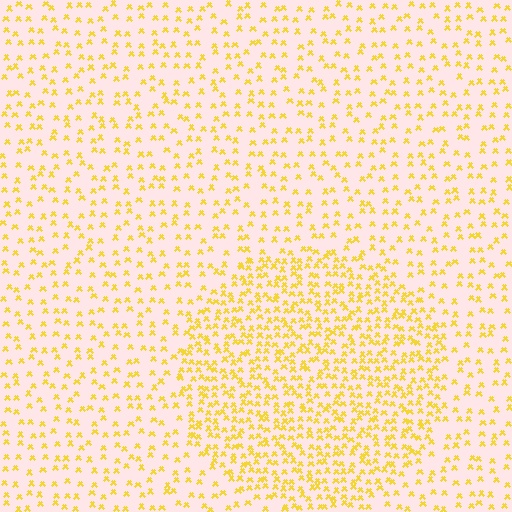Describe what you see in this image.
The image contains small yellow elements arranged at two different densities. A circle-shaped region is visible where the elements are more densely packed than the surrounding area.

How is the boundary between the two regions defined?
The boundary is defined by a change in element density (approximately 2.1x ratio). All elements are the same color, size, and shape.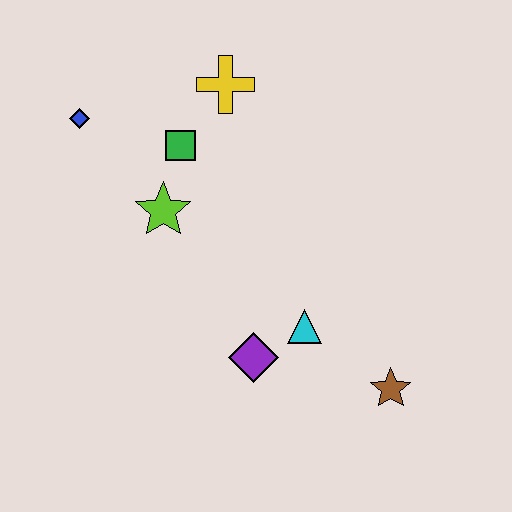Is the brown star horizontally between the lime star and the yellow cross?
No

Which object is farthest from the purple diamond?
The blue diamond is farthest from the purple diamond.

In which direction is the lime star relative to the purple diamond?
The lime star is above the purple diamond.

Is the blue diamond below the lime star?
No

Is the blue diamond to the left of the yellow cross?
Yes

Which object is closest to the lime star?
The green square is closest to the lime star.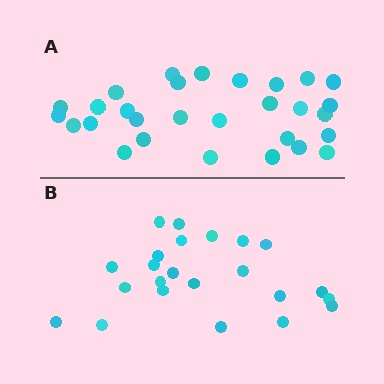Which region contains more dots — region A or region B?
Region A (the top region) has more dots.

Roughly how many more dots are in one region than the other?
Region A has about 6 more dots than region B.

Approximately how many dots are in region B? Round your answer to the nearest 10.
About 20 dots. (The exact count is 23, which rounds to 20.)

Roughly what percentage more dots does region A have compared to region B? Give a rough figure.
About 25% more.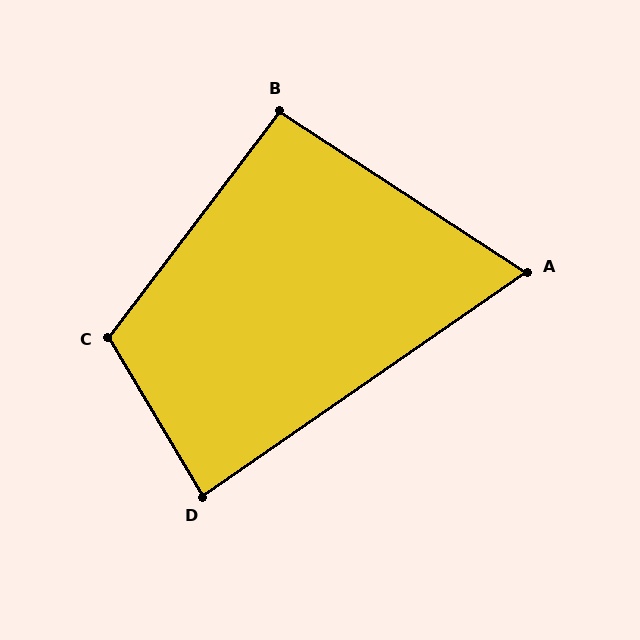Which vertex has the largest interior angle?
C, at approximately 112 degrees.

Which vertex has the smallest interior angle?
A, at approximately 68 degrees.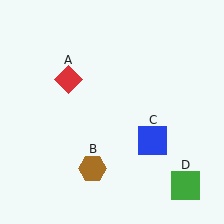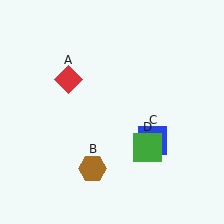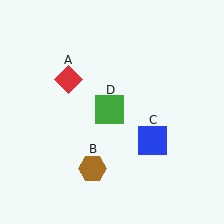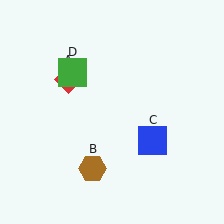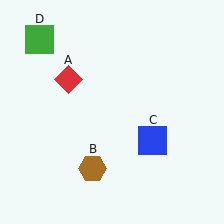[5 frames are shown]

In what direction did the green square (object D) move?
The green square (object D) moved up and to the left.